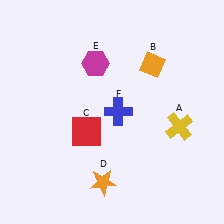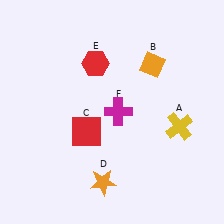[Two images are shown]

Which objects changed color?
E changed from magenta to red. F changed from blue to magenta.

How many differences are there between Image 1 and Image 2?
There are 2 differences between the two images.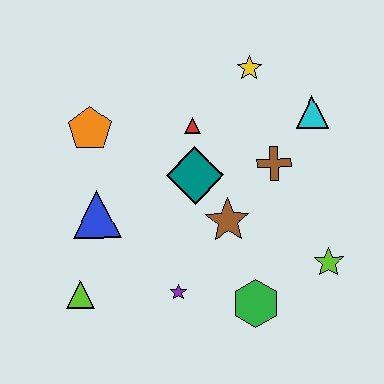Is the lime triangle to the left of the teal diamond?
Yes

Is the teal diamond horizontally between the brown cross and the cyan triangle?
No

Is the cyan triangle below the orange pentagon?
No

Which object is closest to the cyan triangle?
The brown cross is closest to the cyan triangle.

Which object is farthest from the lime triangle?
The cyan triangle is farthest from the lime triangle.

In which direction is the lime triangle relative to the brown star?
The lime triangle is to the left of the brown star.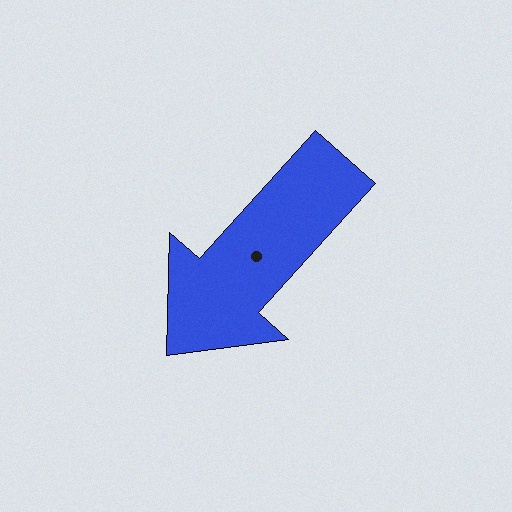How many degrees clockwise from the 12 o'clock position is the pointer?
Approximately 222 degrees.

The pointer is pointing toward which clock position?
Roughly 7 o'clock.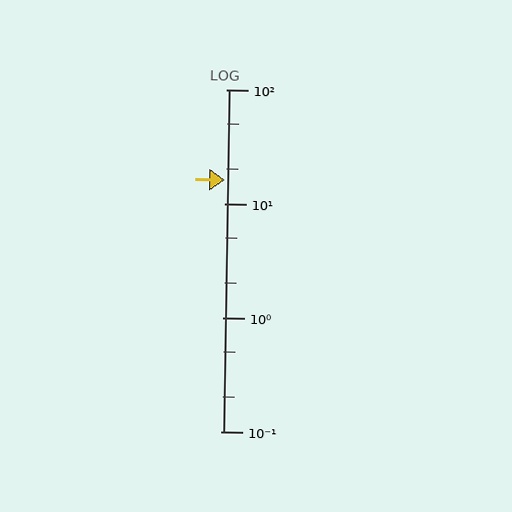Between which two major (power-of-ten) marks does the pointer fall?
The pointer is between 10 and 100.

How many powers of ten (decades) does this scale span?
The scale spans 3 decades, from 0.1 to 100.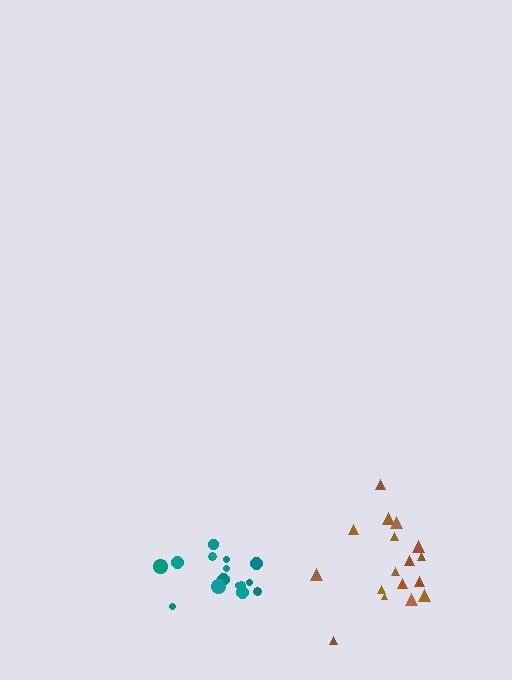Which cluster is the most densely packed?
Teal.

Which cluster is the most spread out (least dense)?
Brown.